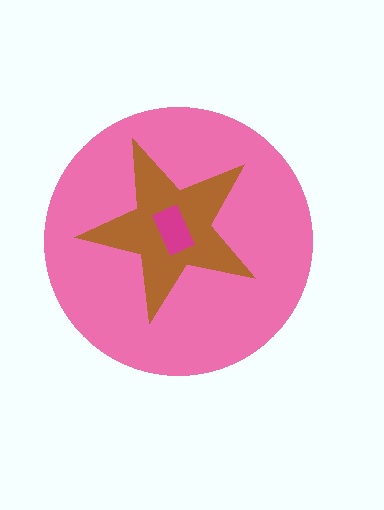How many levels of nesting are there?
3.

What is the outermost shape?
The pink circle.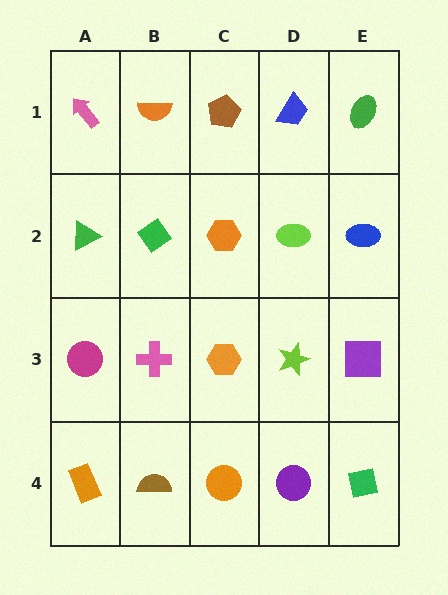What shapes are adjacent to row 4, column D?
A lime star (row 3, column D), an orange circle (row 4, column C), a green square (row 4, column E).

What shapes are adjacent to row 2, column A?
A pink arrow (row 1, column A), a magenta circle (row 3, column A), a green diamond (row 2, column B).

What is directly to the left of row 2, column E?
A lime ellipse.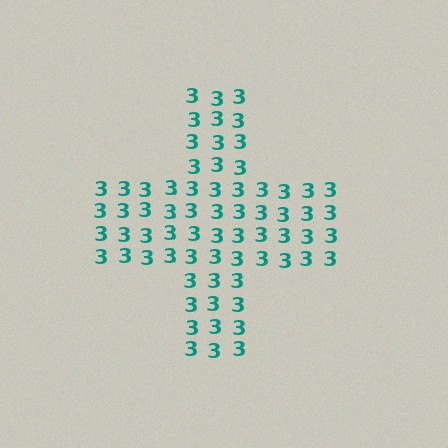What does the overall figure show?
The overall figure shows a cross.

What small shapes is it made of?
It is made of small digit 3's.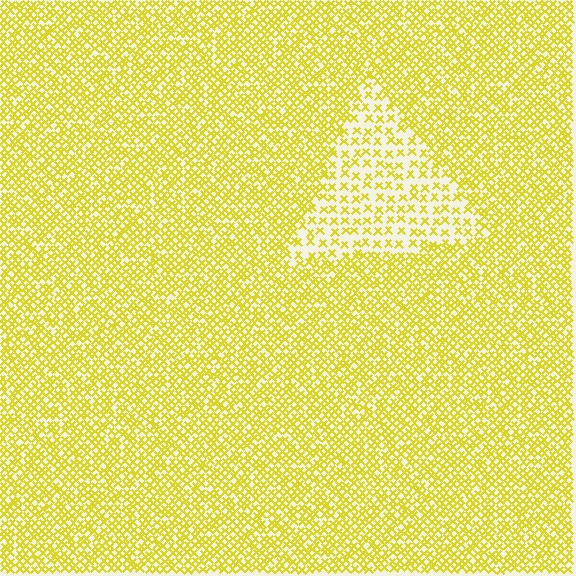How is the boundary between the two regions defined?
The boundary is defined by a change in element density (approximately 2.2x ratio). All elements are the same color, size, and shape.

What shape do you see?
I see a triangle.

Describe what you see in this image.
The image contains small yellow elements arranged at two different densities. A triangle-shaped region is visible where the elements are less densely packed than the surrounding area.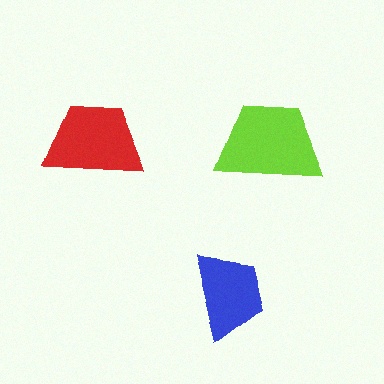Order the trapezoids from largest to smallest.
the lime one, the red one, the blue one.